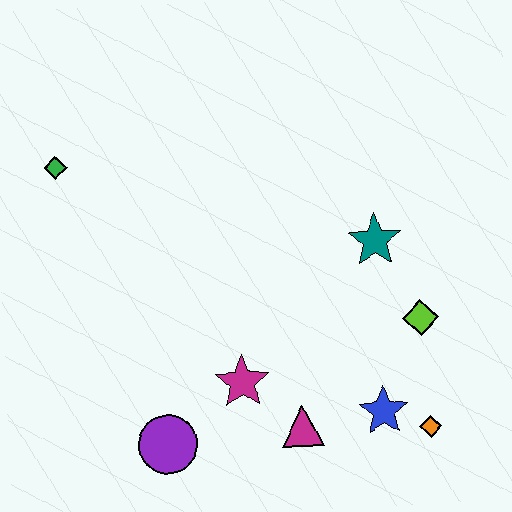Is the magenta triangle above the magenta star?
No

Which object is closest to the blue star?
The orange diamond is closest to the blue star.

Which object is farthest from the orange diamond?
The green diamond is farthest from the orange diamond.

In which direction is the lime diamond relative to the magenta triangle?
The lime diamond is to the right of the magenta triangle.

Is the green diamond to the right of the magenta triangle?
No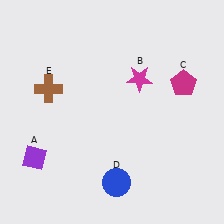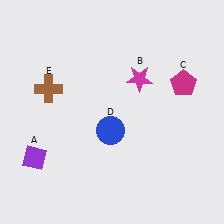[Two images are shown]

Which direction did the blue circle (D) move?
The blue circle (D) moved up.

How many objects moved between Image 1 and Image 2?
1 object moved between the two images.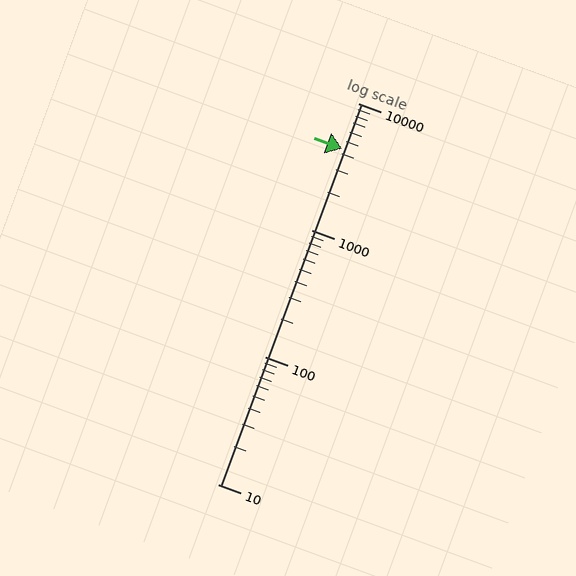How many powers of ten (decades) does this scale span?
The scale spans 3 decades, from 10 to 10000.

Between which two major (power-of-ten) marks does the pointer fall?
The pointer is between 1000 and 10000.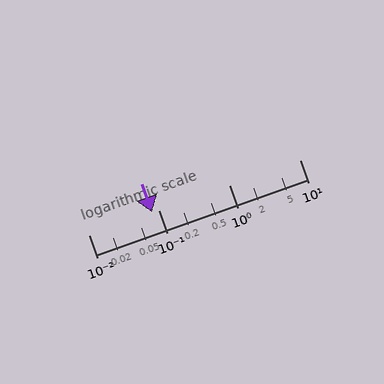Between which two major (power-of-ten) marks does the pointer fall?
The pointer is between 0.01 and 0.1.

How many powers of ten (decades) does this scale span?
The scale spans 3 decades, from 0.01 to 10.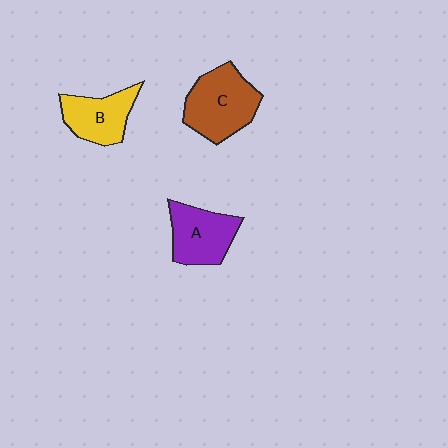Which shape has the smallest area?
Shape B (yellow).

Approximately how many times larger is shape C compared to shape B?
Approximately 1.3 times.